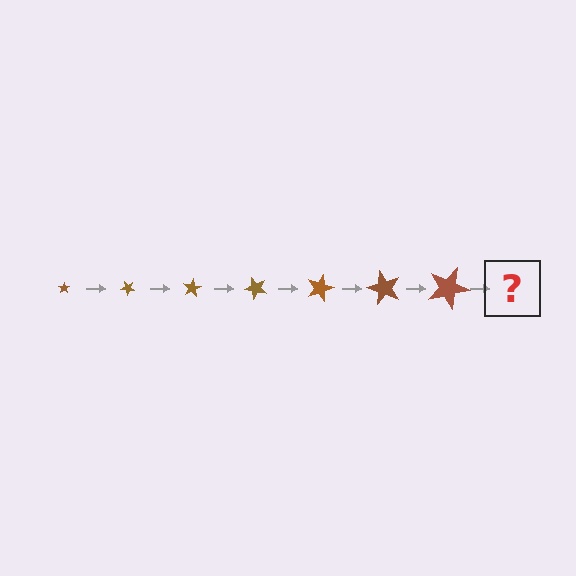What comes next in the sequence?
The next element should be a star, larger than the previous one and rotated 280 degrees from the start.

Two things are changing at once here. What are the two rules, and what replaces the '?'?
The two rules are that the star grows larger each step and it rotates 40 degrees each step. The '?' should be a star, larger than the previous one and rotated 280 degrees from the start.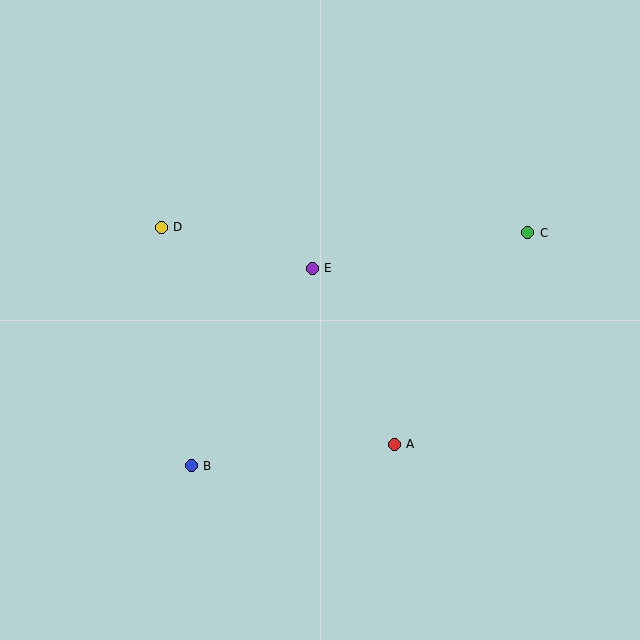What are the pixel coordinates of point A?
Point A is at (394, 444).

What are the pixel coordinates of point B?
Point B is at (191, 466).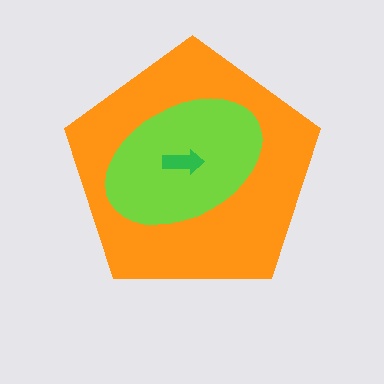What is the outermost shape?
The orange pentagon.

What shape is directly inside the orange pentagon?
The lime ellipse.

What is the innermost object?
The green arrow.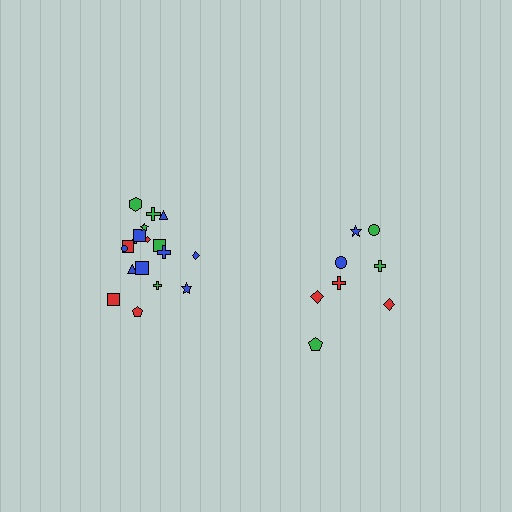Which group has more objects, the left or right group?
The left group.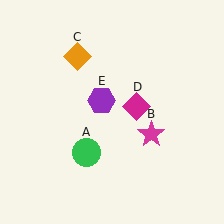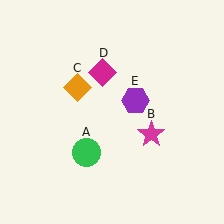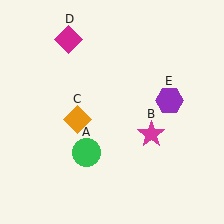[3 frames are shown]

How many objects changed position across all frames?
3 objects changed position: orange diamond (object C), magenta diamond (object D), purple hexagon (object E).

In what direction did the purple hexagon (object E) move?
The purple hexagon (object E) moved right.